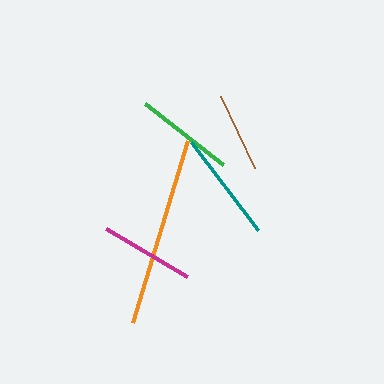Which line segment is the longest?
The orange line is the longest at approximately 190 pixels.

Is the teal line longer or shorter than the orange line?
The orange line is longer than the teal line.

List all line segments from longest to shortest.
From longest to shortest: orange, teal, green, magenta, brown.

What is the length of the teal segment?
The teal segment is approximately 110 pixels long.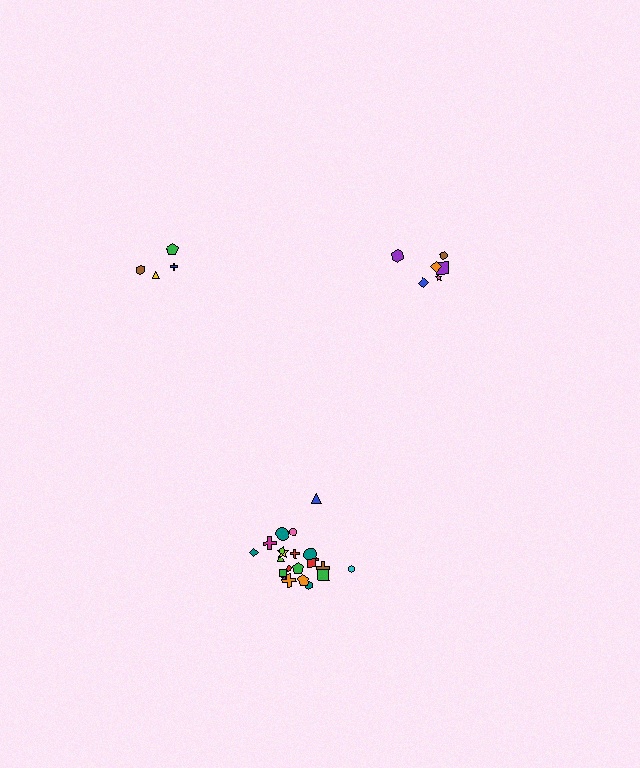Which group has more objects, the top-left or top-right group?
The top-right group.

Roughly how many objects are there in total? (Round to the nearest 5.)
Roughly 30 objects in total.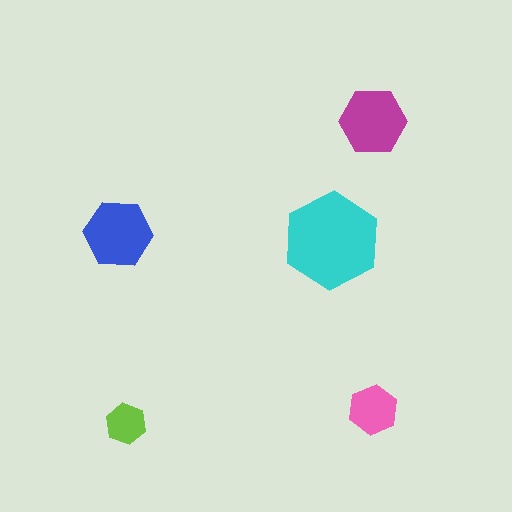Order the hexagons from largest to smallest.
the cyan one, the blue one, the magenta one, the pink one, the lime one.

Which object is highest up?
The magenta hexagon is topmost.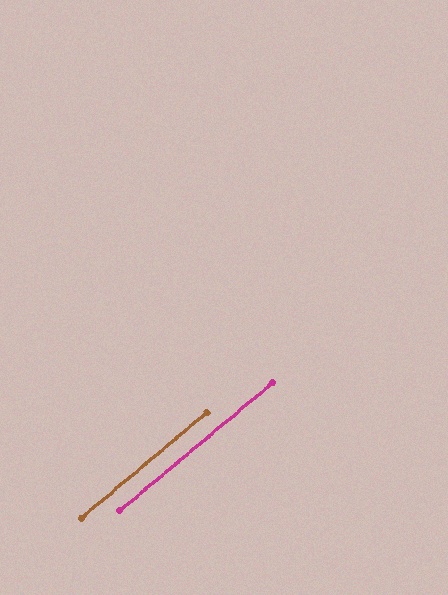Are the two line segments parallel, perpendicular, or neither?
Parallel — their directions differ by only 0.4°.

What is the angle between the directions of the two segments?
Approximately 0 degrees.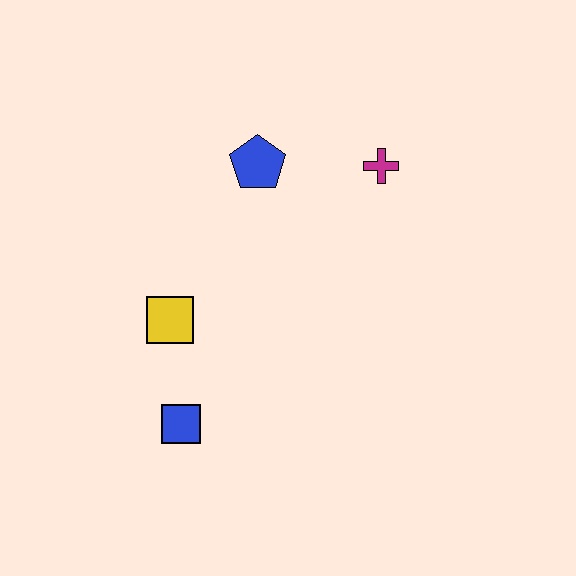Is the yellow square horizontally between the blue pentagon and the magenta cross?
No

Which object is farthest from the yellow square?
The magenta cross is farthest from the yellow square.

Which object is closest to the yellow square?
The blue square is closest to the yellow square.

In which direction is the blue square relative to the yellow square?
The blue square is below the yellow square.